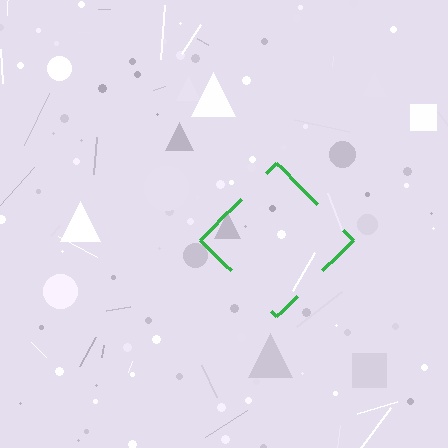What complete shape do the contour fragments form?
The contour fragments form a diamond.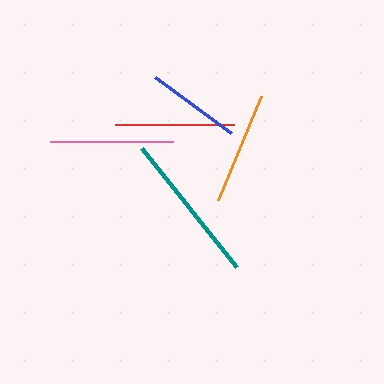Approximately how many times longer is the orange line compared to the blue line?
The orange line is approximately 1.2 times the length of the blue line.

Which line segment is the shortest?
The blue line is the shortest at approximately 95 pixels.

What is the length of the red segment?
The red segment is approximately 119 pixels long.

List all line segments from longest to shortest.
From longest to shortest: teal, pink, red, orange, blue.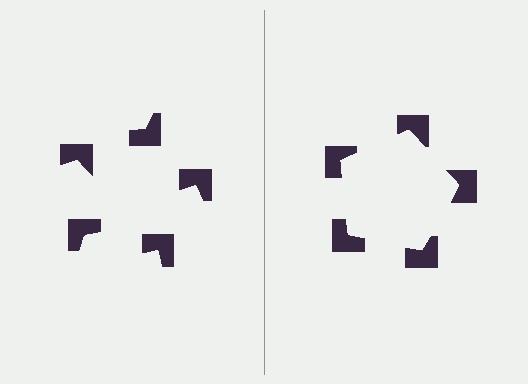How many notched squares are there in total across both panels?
10 — 5 on each side.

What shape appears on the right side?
An illusory pentagon.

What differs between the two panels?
The notched squares are positioned identically on both sides; only the wedge orientations differ. On the right they align to a pentagon; on the left they are misaligned.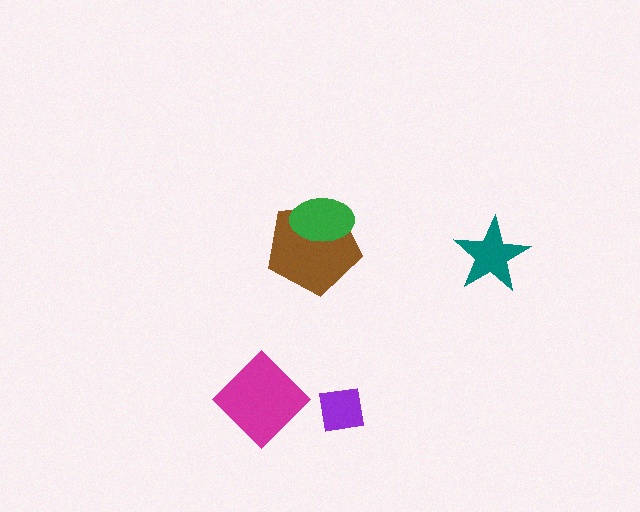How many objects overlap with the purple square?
0 objects overlap with the purple square.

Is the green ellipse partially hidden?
No, no other shape covers it.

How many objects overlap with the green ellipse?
1 object overlaps with the green ellipse.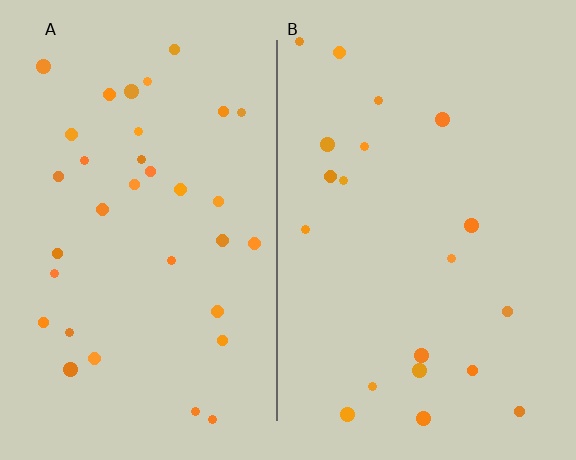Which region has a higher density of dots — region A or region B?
A (the left).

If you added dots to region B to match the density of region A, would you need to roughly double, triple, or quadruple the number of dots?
Approximately double.